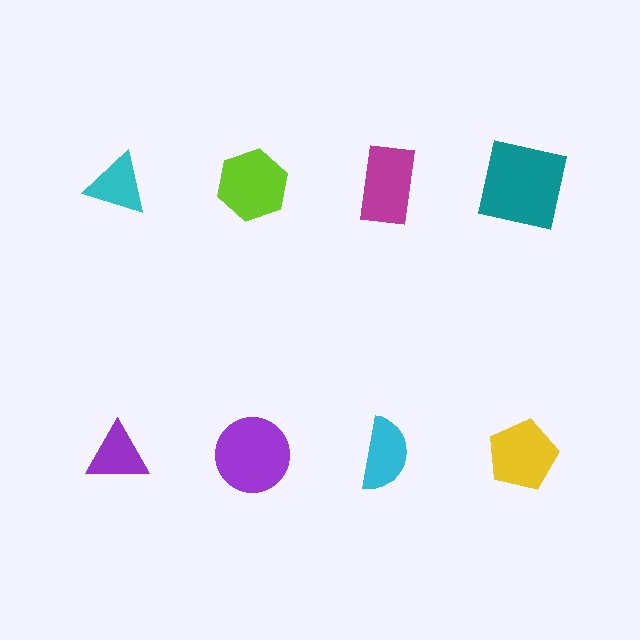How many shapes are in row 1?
4 shapes.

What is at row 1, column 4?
A teal square.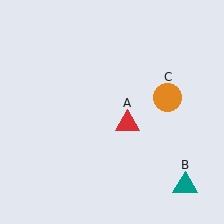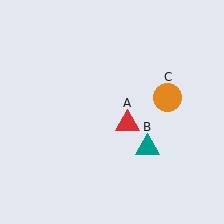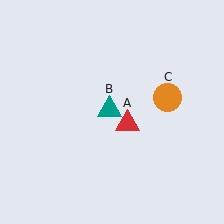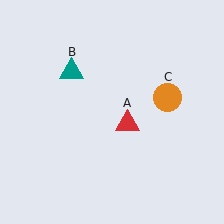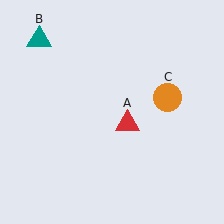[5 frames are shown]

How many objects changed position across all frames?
1 object changed position: teal triangle (object B).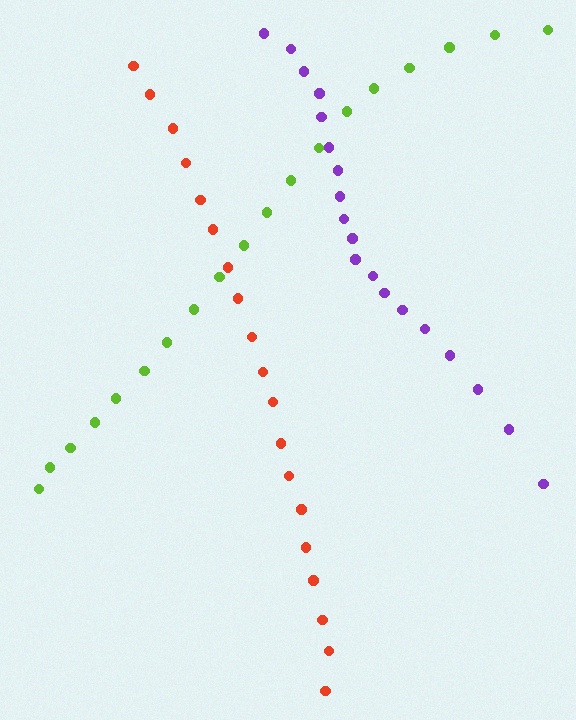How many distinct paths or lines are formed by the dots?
There are 3 distinct paths.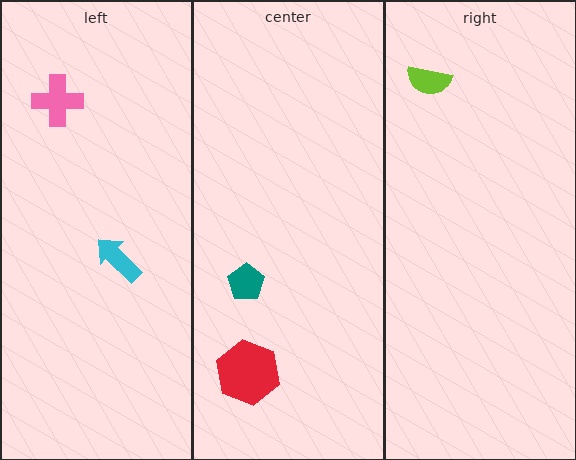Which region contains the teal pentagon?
The center region.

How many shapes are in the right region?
1.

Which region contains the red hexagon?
The center region.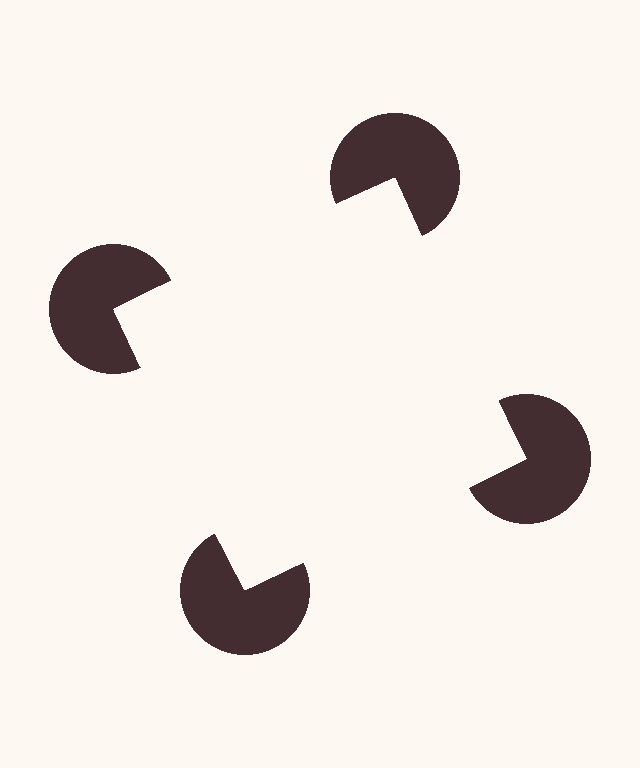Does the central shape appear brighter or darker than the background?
It typically appears slightly brighter than the background, even though no actual brightness change is drawn.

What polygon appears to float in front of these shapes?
An illusory square — its edges are inferred from the aligned wedge cuts in the pac-man discs, not physically drawn.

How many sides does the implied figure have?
4 sides.